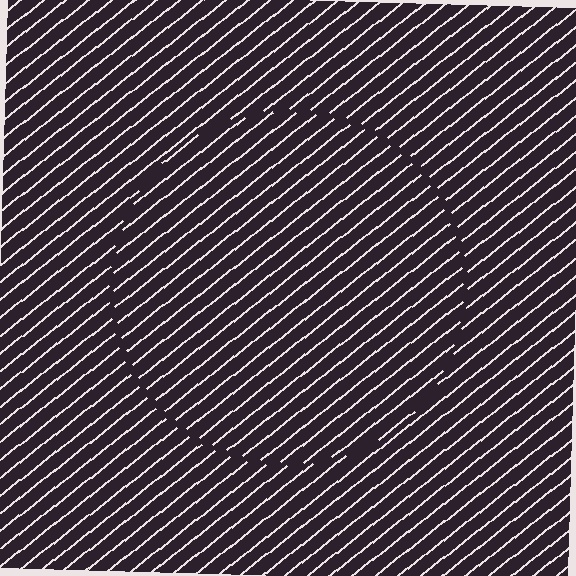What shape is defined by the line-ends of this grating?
An illusory circle. The interior of the shape contains the same grating, shifted by half a period — the contour is defined by the phase discontinuity where line-ends from the inner and outer gratings abut.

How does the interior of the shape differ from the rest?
The interior of the shape contains the same grating, shifted by half a period — the contour is defined by the phase discontinuity where line-ends from the inner and outer gratings abut.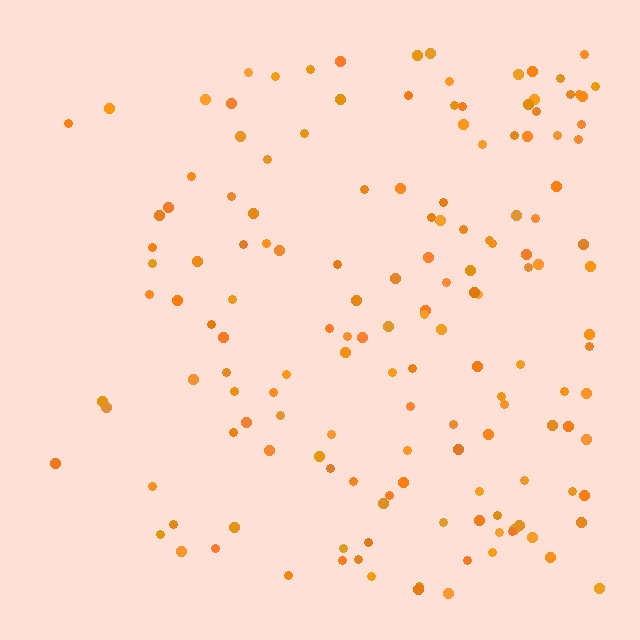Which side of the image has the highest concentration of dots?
The right.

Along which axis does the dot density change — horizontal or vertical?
Horizontal.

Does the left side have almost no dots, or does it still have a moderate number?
Still a moderate number, just noticeably fewer than the right.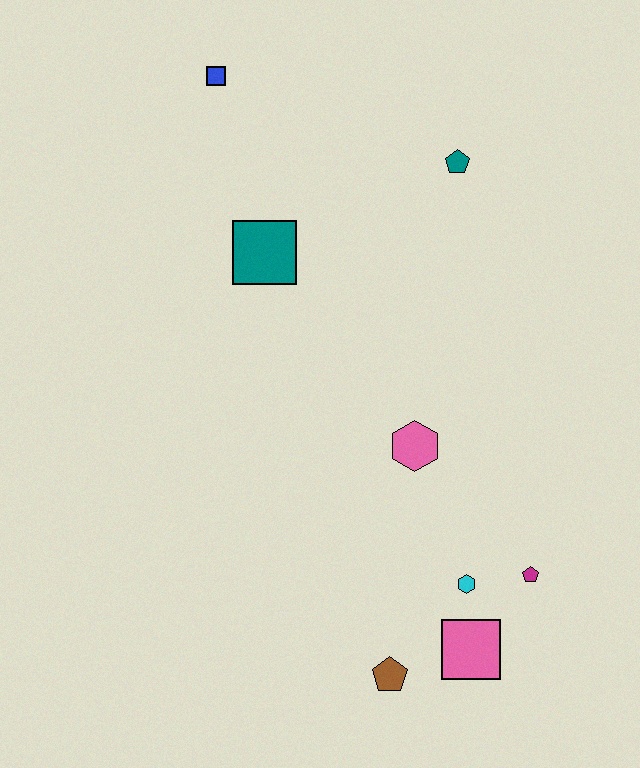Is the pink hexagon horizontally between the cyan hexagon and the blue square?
Yes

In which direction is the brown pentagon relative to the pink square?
The brown pentagon is to the left of the pink square.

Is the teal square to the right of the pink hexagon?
No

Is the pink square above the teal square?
No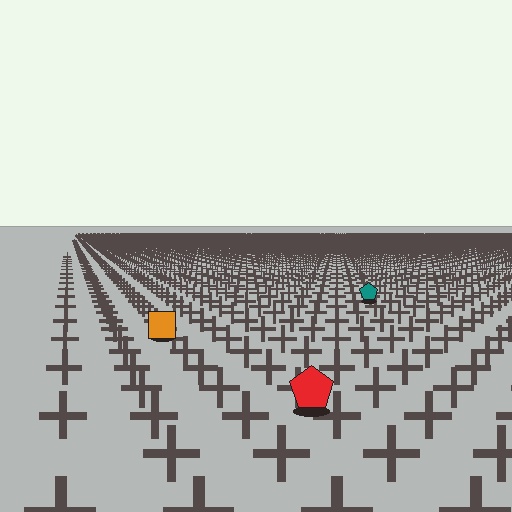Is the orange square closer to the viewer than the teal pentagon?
Yes. The orange square is closer — you can tell from the texture gradient: the ground texture is coarser near it.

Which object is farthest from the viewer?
The teal pentagon is farthest from the viewer. It appears smaller and the ground texture around it is denser.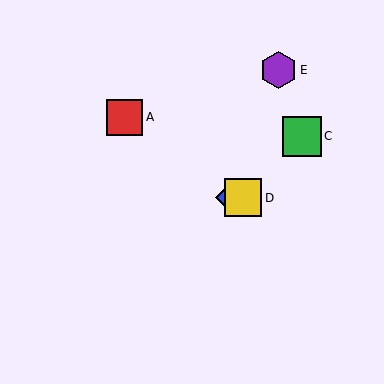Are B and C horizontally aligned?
No, B is at y≈198 and C is at y≈136.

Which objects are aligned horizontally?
Objects B, D are aligned horizontally.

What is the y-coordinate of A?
Object A is at y≈117.